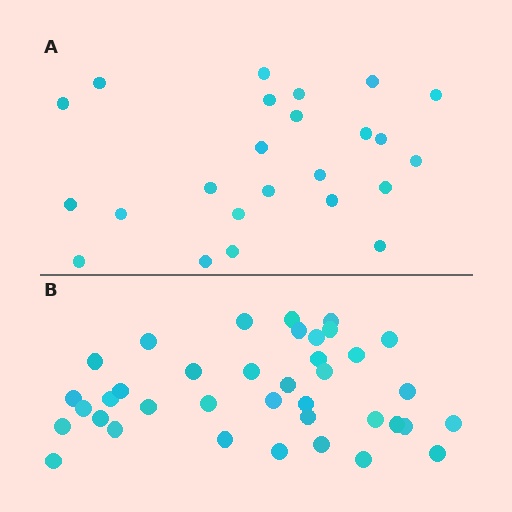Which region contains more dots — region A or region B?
Region B (the bottom region) has more dots.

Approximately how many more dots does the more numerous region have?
Region B has approximately 15 more dots than region A.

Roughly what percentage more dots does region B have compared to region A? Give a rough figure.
About 60% more.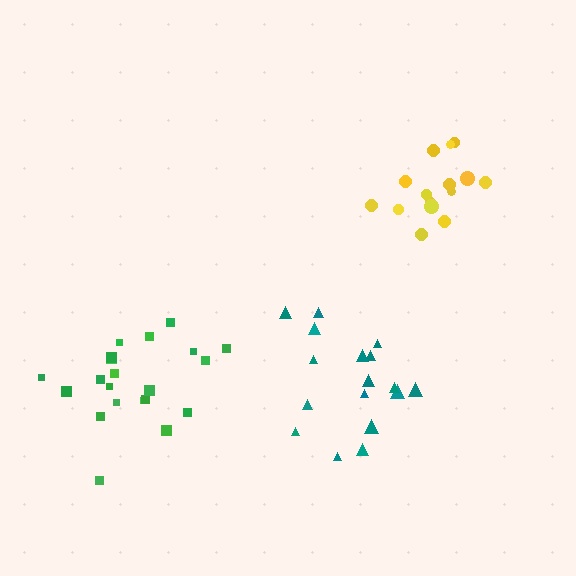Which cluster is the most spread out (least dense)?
Green.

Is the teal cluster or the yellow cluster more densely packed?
Yellow.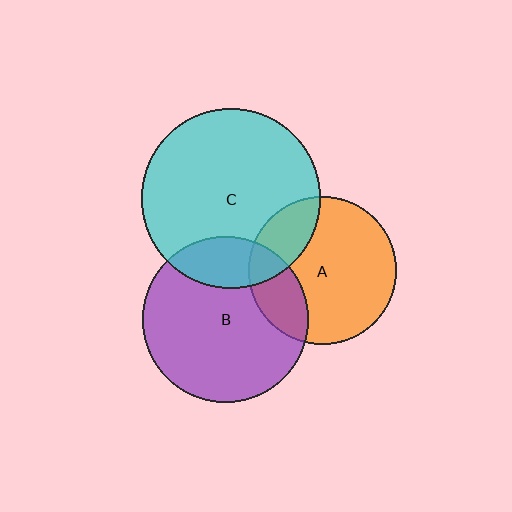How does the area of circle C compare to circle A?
Approximately 1.5 times.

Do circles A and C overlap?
Yes.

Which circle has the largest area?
Circle C (cyan).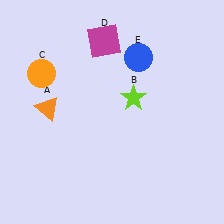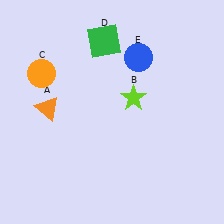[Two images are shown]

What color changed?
The square (D) changed from magenta in Image 1 to green in Image 2.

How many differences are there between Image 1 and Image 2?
There is 1 difference between the two images.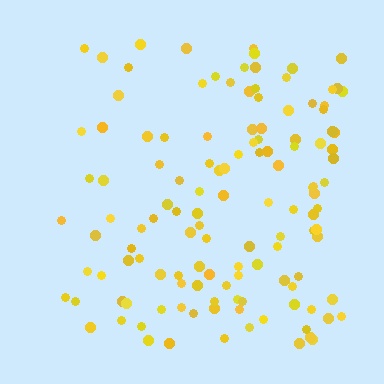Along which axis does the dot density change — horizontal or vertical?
Horizontal.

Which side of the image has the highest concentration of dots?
The right.